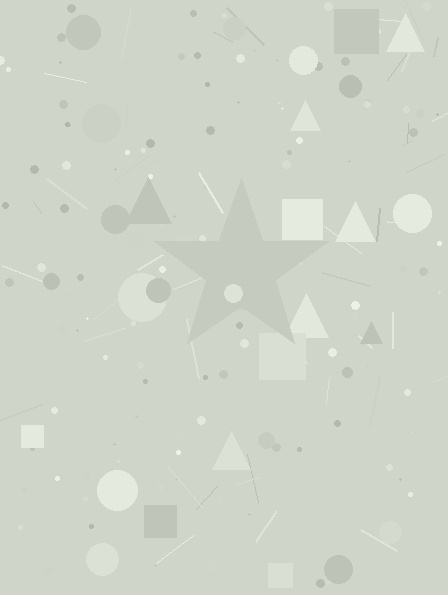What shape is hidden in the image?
A star is hidden in the image.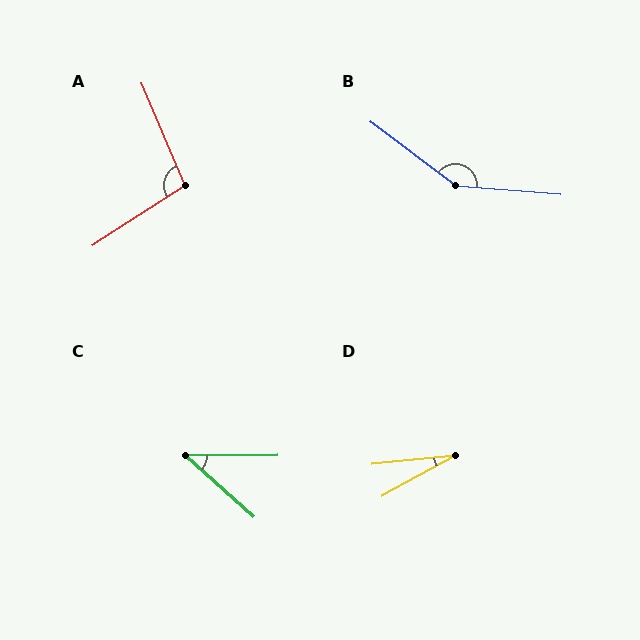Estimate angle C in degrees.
Approximately 42 degrees.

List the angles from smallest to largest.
D (23°), C (42°), A (100°), B (148°).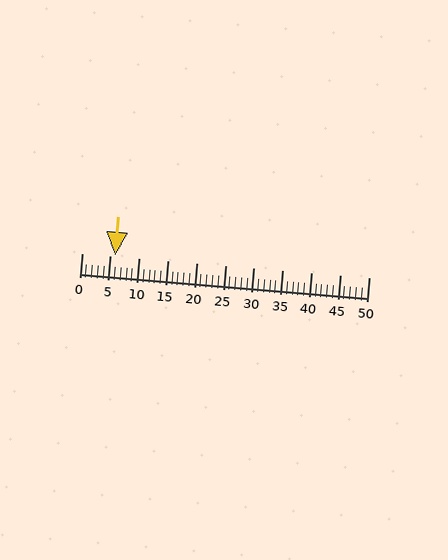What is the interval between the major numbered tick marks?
The major tick marks are spaced 5 units apart.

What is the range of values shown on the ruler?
The ruler shows values from 0 to 50.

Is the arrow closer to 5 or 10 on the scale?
The arrow is closer to 5.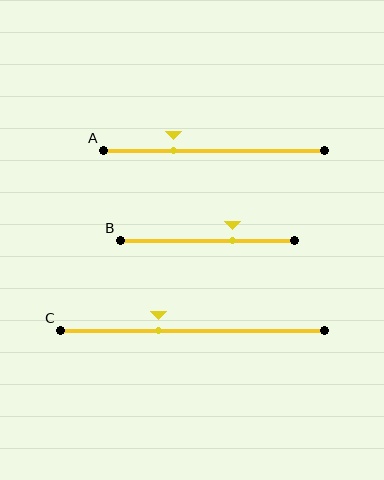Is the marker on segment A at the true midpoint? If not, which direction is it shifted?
No, the marker on segment A is shifted to the left by about 18% of the segment length.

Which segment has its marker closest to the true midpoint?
Segment C has its marker closest to the true midpoint.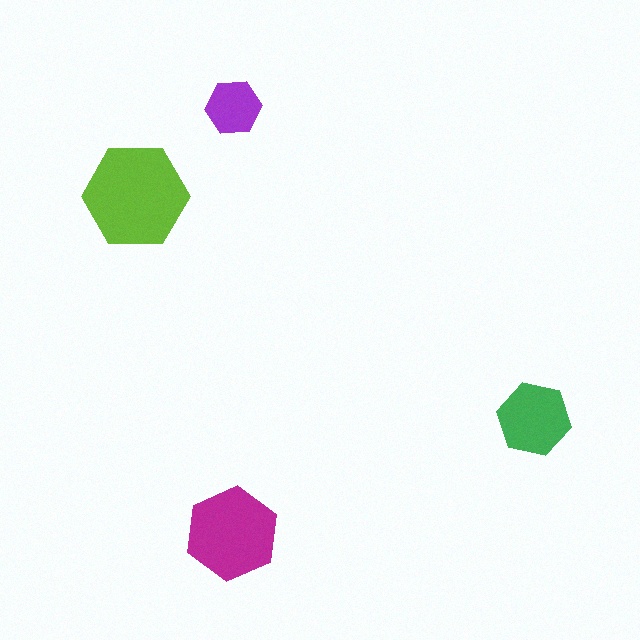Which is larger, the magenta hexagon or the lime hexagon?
The lime one.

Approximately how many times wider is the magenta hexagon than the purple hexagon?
About 1.5 times wider.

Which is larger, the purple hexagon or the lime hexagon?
The lime one.